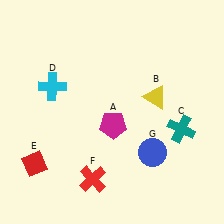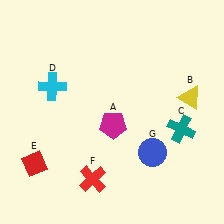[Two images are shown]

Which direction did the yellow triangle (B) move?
The yellow triangle (B) moved right.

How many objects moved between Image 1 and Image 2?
1 object moved between the two images.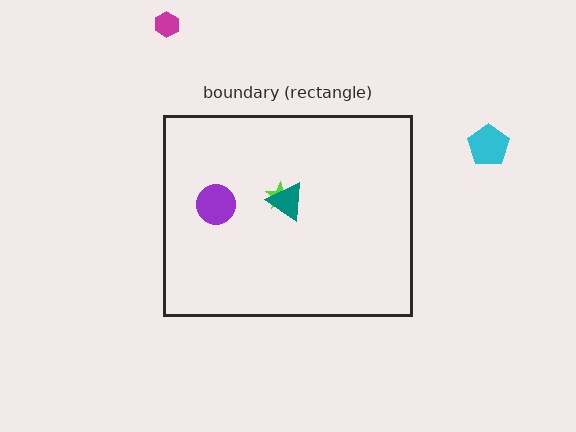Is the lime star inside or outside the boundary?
Inside.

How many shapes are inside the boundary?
3 inside, 2 outside.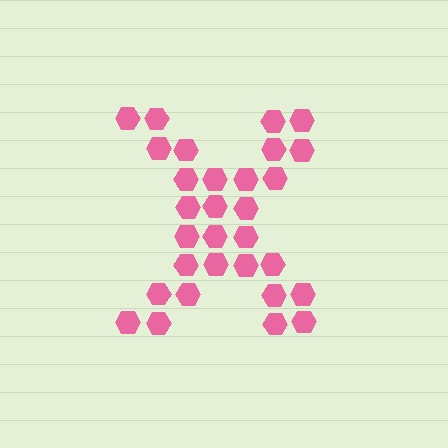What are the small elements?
The small elements are hexagons.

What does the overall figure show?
The overall figure shows the letter X.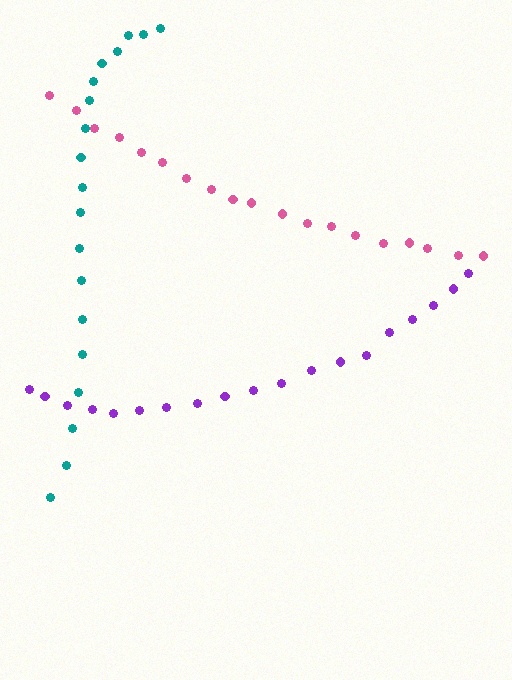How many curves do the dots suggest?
There are 3 distinct paths.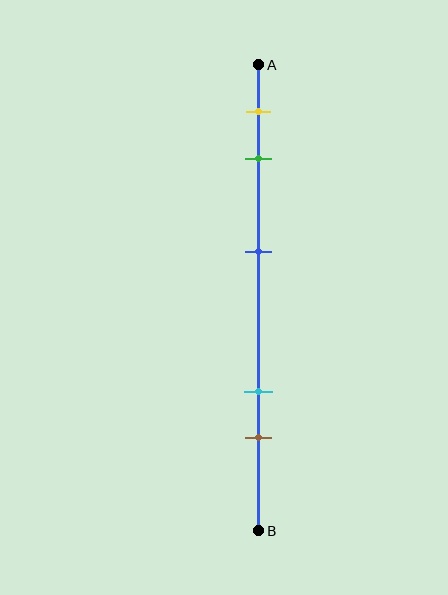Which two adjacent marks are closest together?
The yellow and green marks are the closest adjacent pair.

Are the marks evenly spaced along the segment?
No, the marks are not evenly spaced.